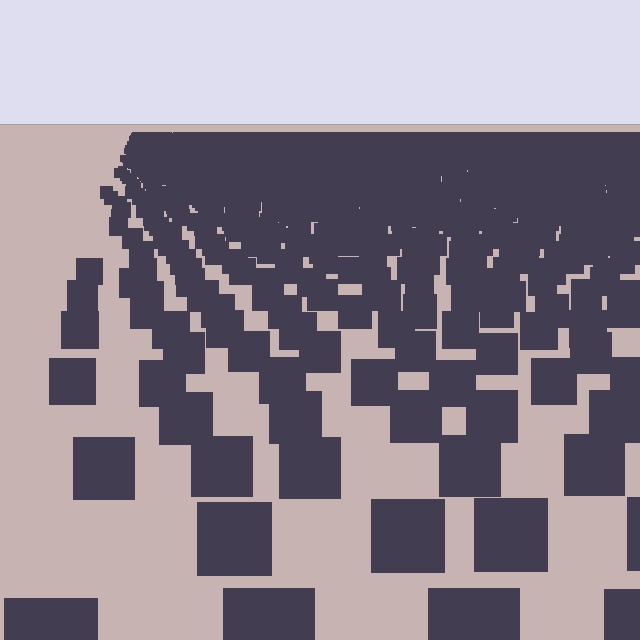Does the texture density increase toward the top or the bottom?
Density increases toward the top.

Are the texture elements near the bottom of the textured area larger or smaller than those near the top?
Larger. Near the bottom, elements are closer to the viewer and appear at a bigger on-screen size.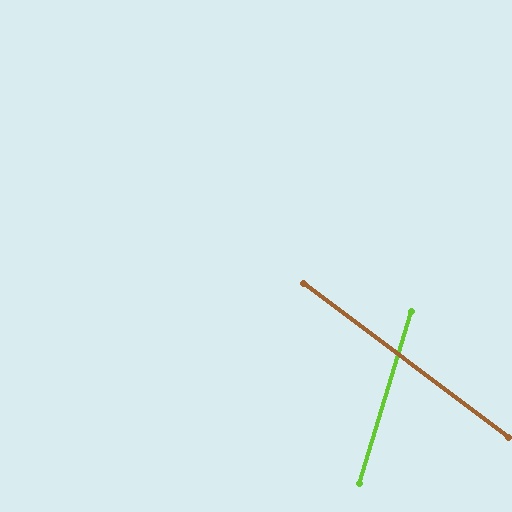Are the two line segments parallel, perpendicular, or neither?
Neither parallel nor perpendicular — they differ by about 70°.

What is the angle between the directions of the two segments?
Approximately 70 degrees.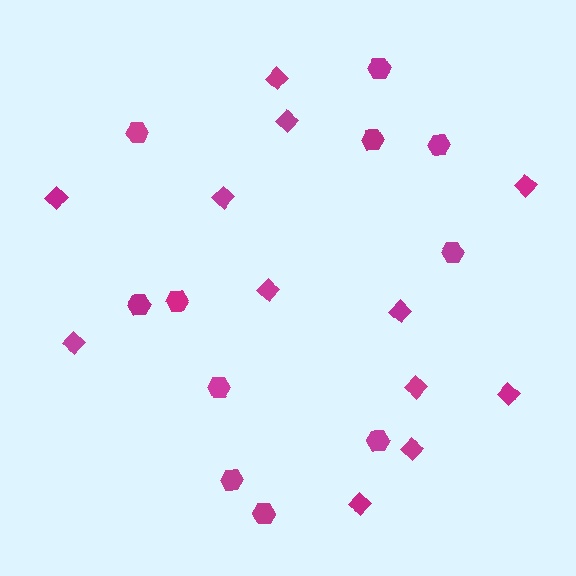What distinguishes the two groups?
There are 2 groups: one group of diamonds (12) and one group of hexagons (11).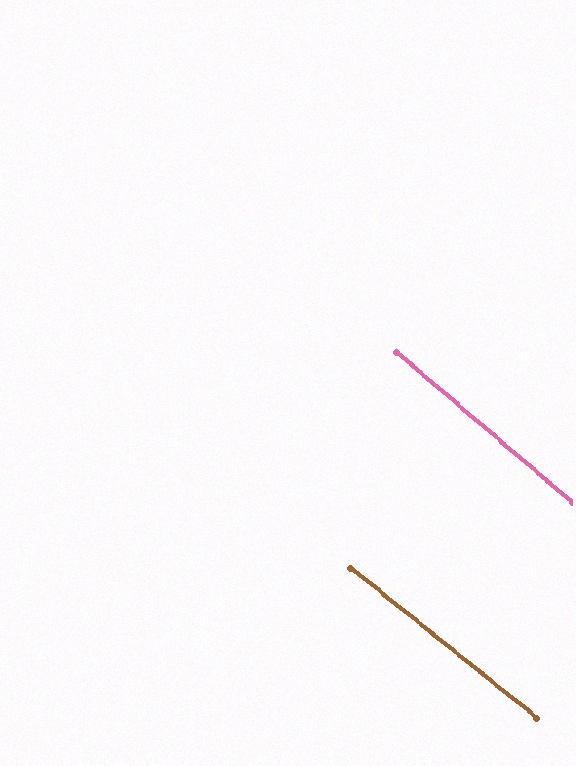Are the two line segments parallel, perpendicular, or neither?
Parallel — their directions differ by only 1.5°.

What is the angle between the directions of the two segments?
Approximately 2 degrees.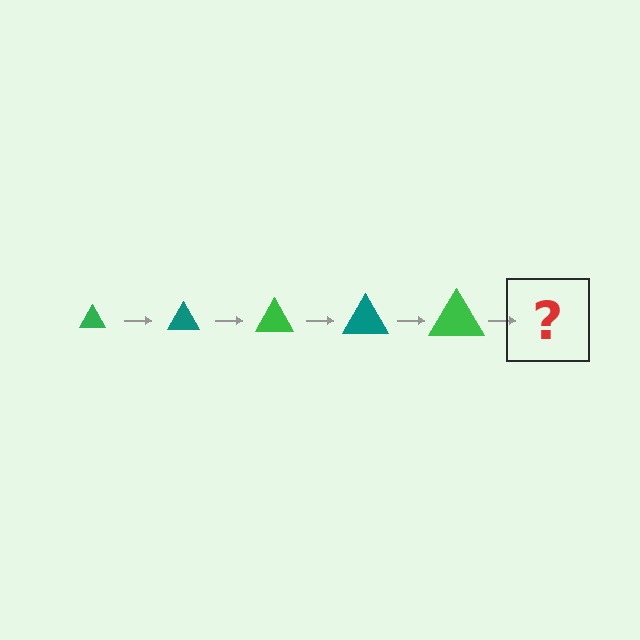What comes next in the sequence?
The next element should be a teal triangle, larger than the previous one.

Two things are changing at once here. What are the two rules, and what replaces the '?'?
The two rules are that the triangle grows larger each step and the color cycles through green and teal. The '?' should be a teal triangle, larger than the previous one.